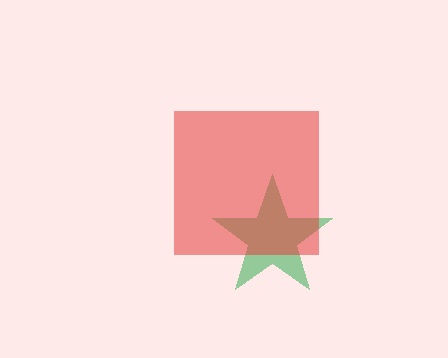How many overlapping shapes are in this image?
There are 2 overlapping shapes in the image.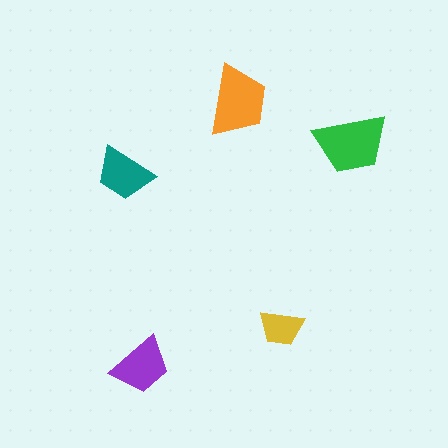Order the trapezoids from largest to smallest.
the green one, the orange one, the purple one, the teal one, the yellow one.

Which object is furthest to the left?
The teal trapezoid is leftmost.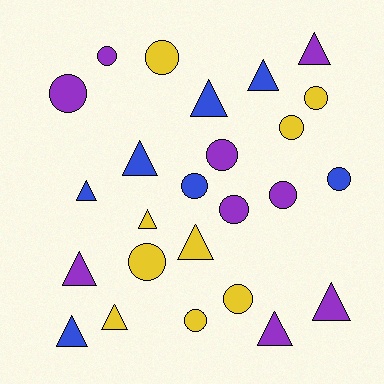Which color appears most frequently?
Yellow, with 9 objects.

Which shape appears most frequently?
Circle, with 13 objects.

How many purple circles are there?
There are 5 purple circles.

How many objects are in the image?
There are 25 objects.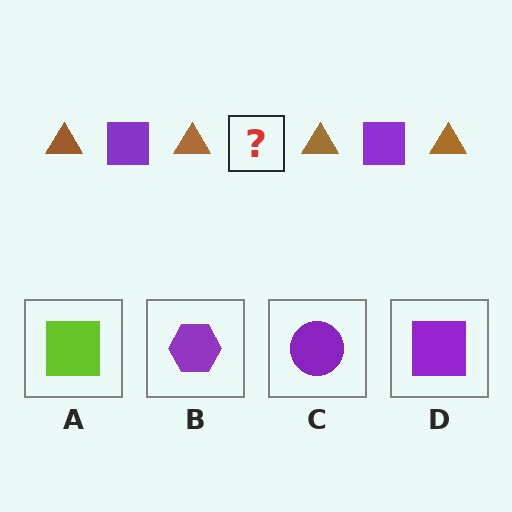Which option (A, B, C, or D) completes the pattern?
D.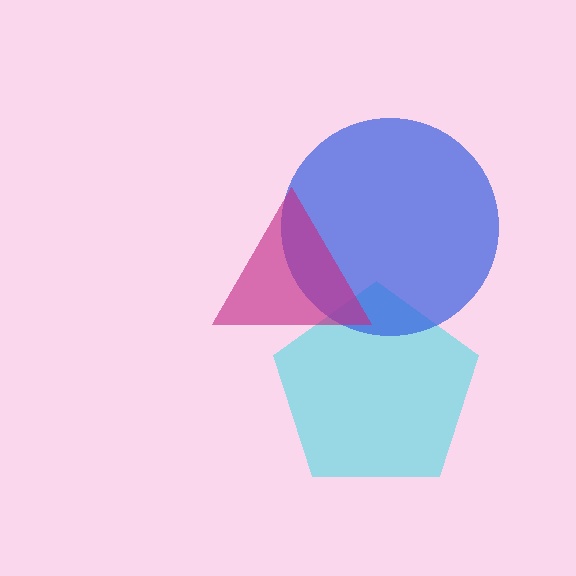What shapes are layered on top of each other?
The layered shapes are: a cyan pentagon, a blue circle, a magenta triangle.